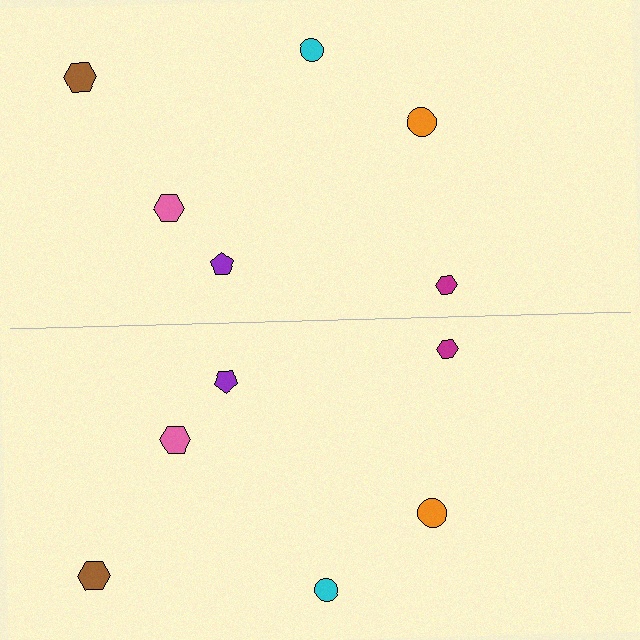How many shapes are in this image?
There are 12 shapes in this image.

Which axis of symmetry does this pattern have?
The pattern has a horizontal axis of symmetry running through the center of the image.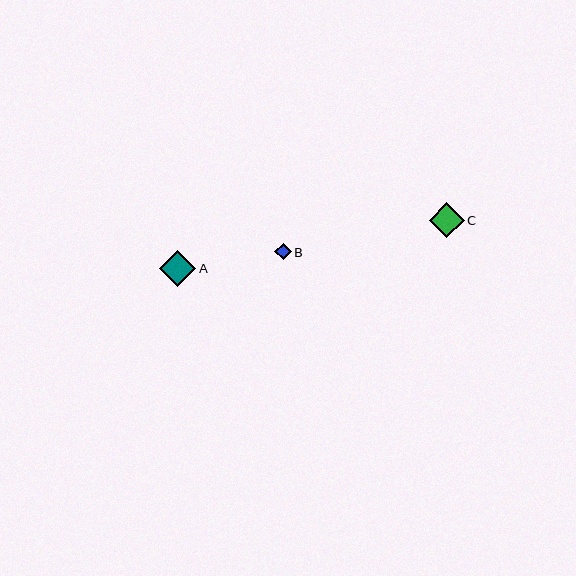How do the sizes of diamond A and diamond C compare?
Diamond A and diamond C are approximately the same size.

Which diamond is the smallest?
Diamond B is the smallest with a size of approximately 17 pixels.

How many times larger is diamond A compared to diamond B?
Diamond A is approximately 2.2 times the size of diamond B.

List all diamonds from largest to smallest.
From largest to smallest: A, C, B.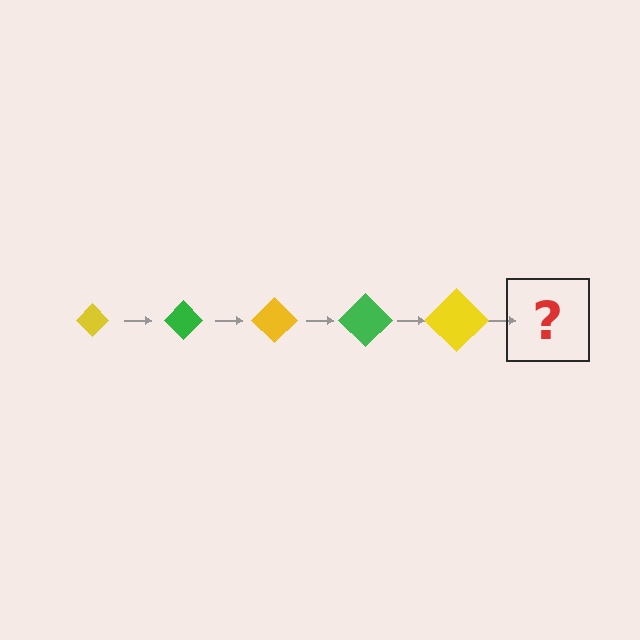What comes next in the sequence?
The next element should be a green diamond, larger than the previous one.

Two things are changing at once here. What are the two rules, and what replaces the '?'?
The two rules are that the diamond grows larger each step and the color cycles through yellow and green. The '?' should be a green diamond, larger than the previous one.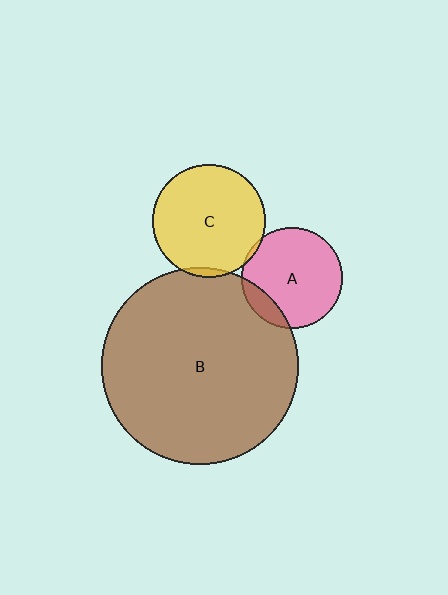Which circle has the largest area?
Circle B (brown).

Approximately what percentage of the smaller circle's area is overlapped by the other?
Approximately 10%.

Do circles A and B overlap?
Yes.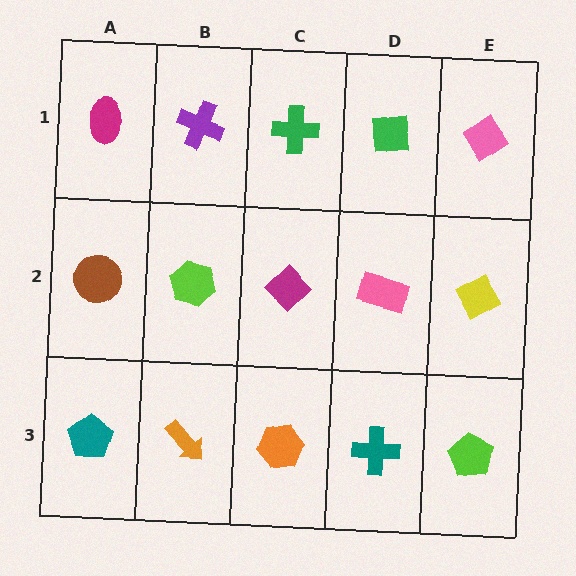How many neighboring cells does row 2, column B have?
4.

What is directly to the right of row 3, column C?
A teal cross.